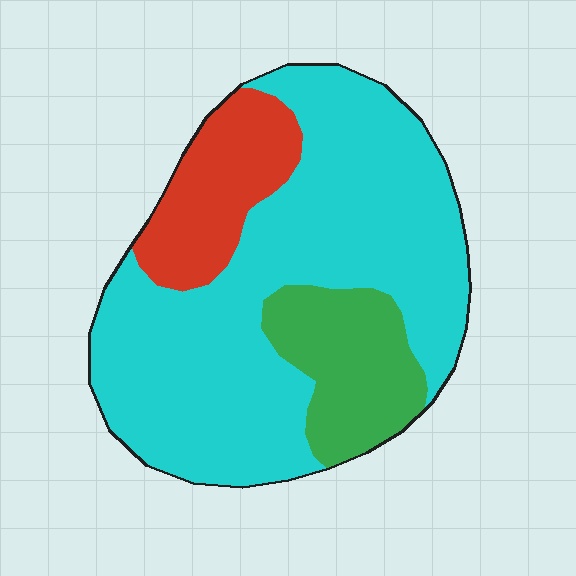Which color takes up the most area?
Cyan, at roughly 70%.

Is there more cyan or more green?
Cyan.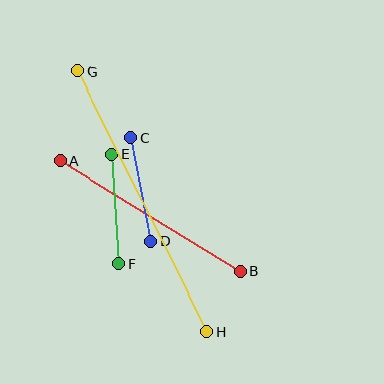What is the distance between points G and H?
The distance is approximately 291 pixels.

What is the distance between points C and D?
The distance is approximately 106 pixels.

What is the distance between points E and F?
The distance is approximately 109 pixels.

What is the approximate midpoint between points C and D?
The midpoint is at approximately (141, 189) pixels.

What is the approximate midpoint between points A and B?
The midpoint is at approximately (150, 216) pixels.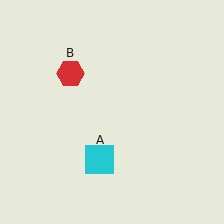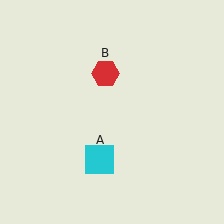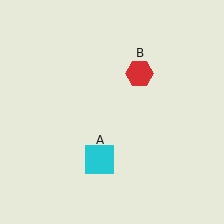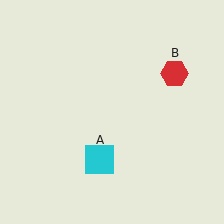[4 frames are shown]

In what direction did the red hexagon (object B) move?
The red hexagon (object B) moved right.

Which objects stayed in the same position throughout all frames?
Cyan square (object A) remained stationary.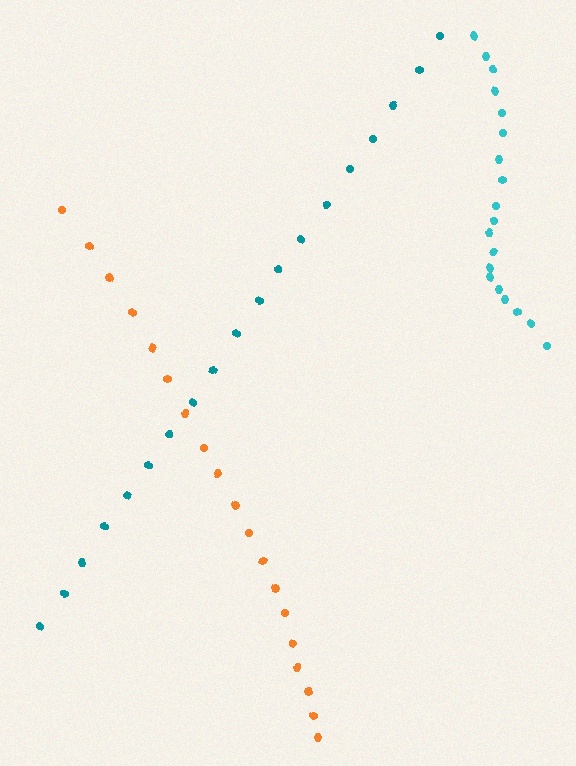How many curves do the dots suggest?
There are 3 distinct paths.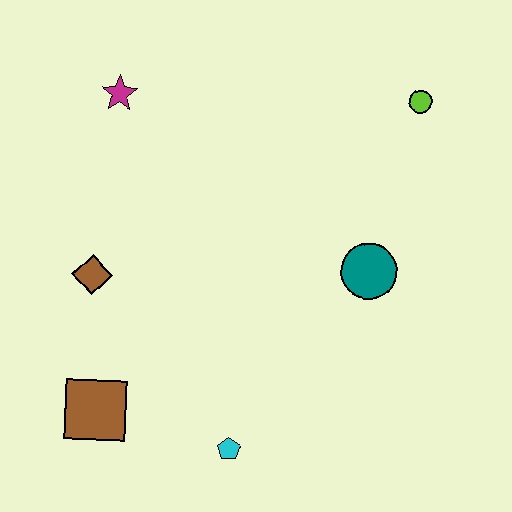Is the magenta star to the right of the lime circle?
No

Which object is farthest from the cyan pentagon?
The lime circle is farthest from the cyan pentagon.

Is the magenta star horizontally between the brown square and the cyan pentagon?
Yes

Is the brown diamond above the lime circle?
No